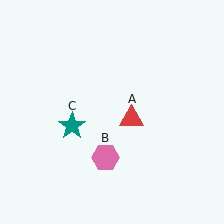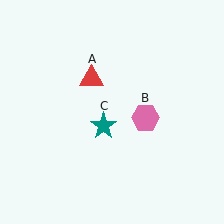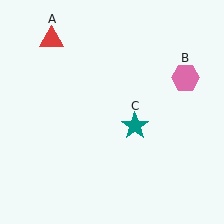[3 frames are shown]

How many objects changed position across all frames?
3 objects changed position: red triangle (object A), pink hexagon (object B), teal star (object C).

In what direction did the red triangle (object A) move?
The red triangle (object A) moved up and to the left.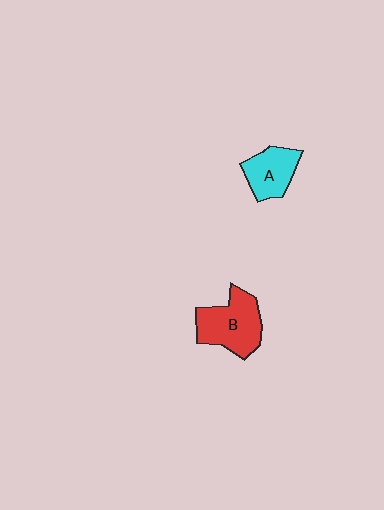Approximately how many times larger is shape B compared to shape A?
Approximately 1.4 times.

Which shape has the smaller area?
Shape A (cyan).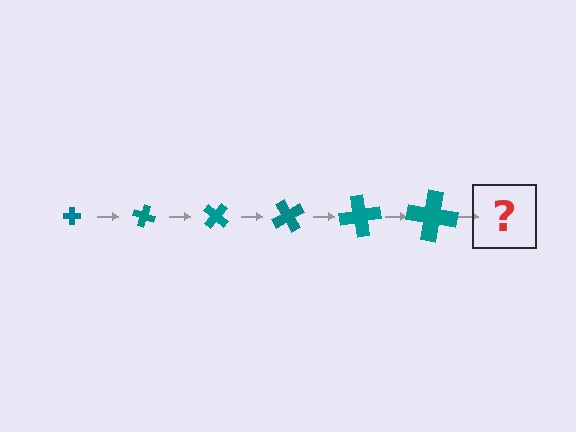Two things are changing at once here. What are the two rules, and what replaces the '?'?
The two rules are that the cross grows larger each step and it rotates 20 degrees each step. The '?' should be a cross, larger than the previous one and rotated 120 degrees from the start.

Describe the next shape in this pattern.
It should be a cross, larger than the previous one and rotated 120 degrees from the start.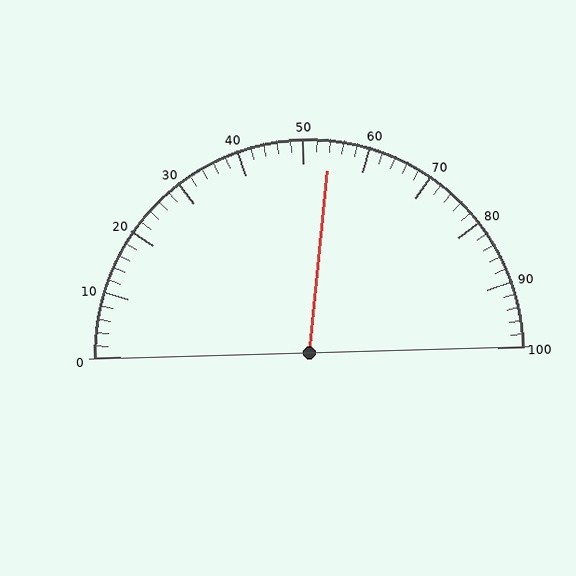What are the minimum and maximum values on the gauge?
The gauge ranges from 0 to 100.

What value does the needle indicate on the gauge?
The needle indicates approximately 54.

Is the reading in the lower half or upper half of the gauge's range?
The reading is in the upper half of the range (0 to 100).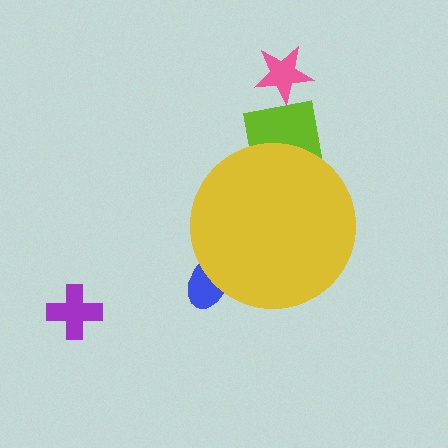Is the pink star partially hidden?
No, the pink star is fully visible.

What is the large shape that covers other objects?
A yellow circle.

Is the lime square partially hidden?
Yes, the lime square is partially hidden behind the yellow circle.